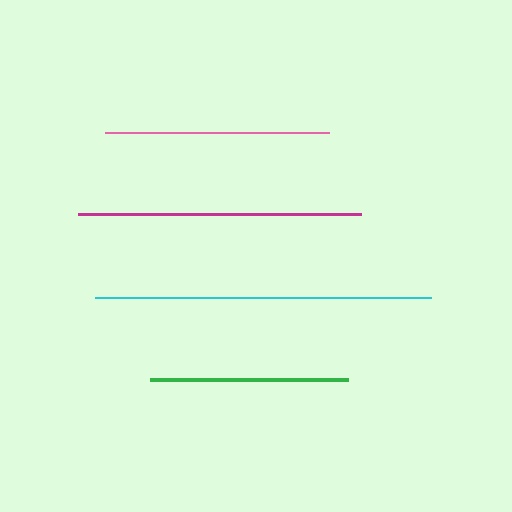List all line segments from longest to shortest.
From longest to shortest: cyan, magenta, pink, green.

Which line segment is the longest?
The cyan line is the longest at approximately 335 pixels.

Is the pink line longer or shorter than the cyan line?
The cyan line is longer than the pink line.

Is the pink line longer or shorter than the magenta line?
The magenta line is longer than the pink line.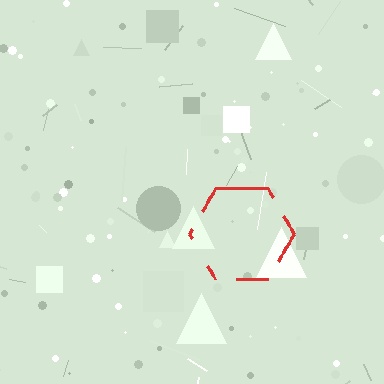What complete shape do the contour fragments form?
The contour fragments form a hexagon.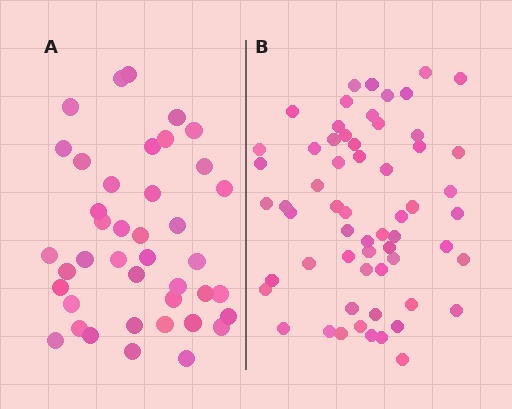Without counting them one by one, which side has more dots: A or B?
Region B (the right region) has more dots.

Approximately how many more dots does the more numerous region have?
Region B has approximately 20 more dots than region A.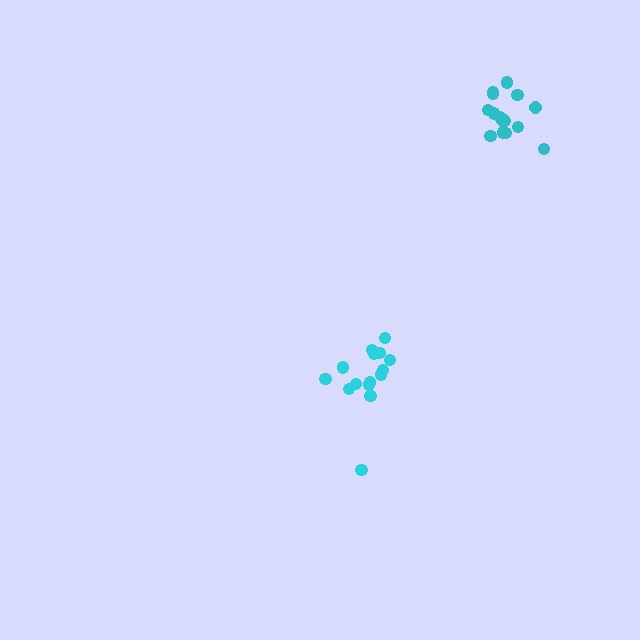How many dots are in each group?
Group 1: 15 dots, Group 2: 16 dots (31 total).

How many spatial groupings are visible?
There are 2 spatial groupings.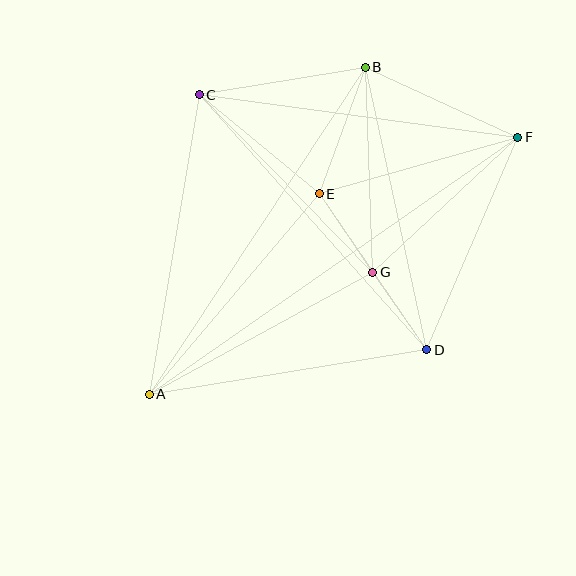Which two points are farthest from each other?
Points A and F are farthest from each other.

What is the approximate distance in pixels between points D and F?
The distance between D and F is approximately 231 pixels.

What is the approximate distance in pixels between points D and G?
The distance between D and G is approximately 95 pixels.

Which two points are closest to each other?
Points E and G are closest to each other.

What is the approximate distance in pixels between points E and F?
The distance between E and F is approximately 206 pixels.